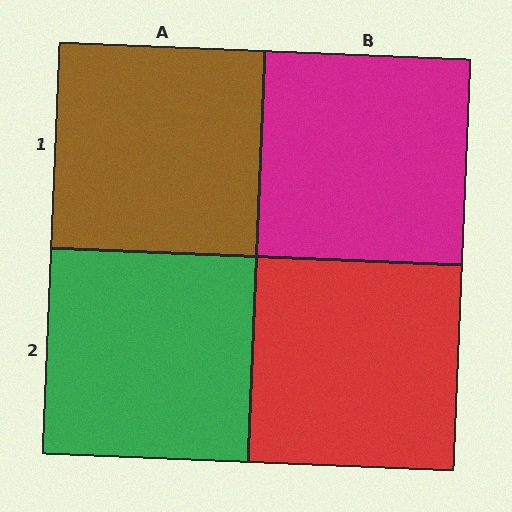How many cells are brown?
1 cell is brown.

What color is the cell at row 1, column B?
Magenta.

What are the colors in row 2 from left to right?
Green, red.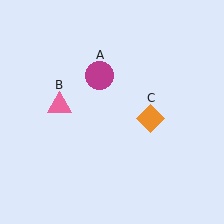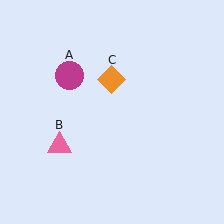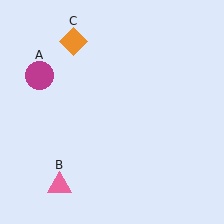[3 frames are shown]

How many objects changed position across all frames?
3 objects changed position: magenta circle (object A), pink triangle (object B), orange diamond (object C).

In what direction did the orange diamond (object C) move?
The orange diamond (object C) moved up and to the left.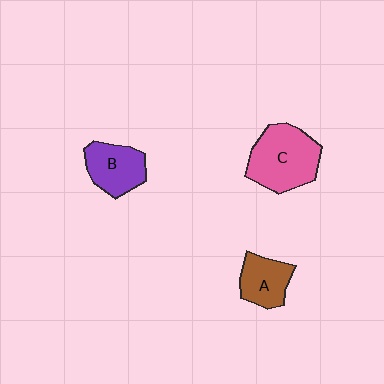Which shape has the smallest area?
Shape A (brown).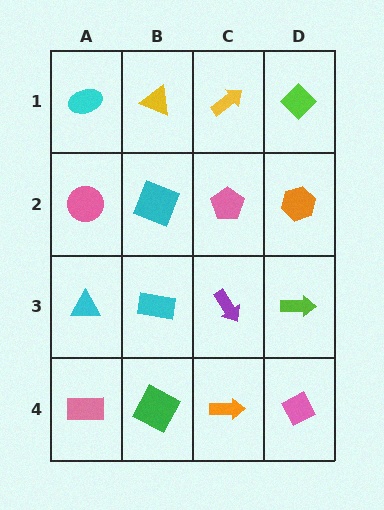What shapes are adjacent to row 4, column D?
A lime arrow (row 3, column D), an orange arrow (row 4, column C).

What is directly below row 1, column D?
An orange hexagon.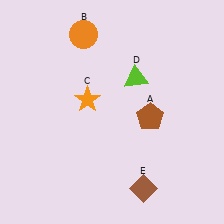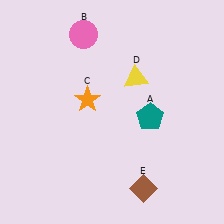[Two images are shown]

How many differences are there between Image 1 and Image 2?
There are 3 differences between the two images.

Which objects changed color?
A changed from brown to teal. B changed from orange to pink. D changed from lime to yellow.